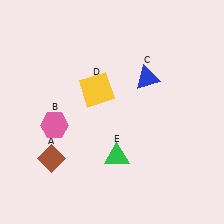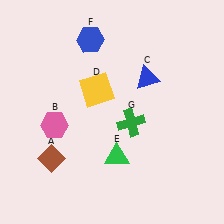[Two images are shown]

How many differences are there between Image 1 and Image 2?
There are 2 differences between the two images.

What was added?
A blue hexagon (F), a green cross (G) were added in Image 2.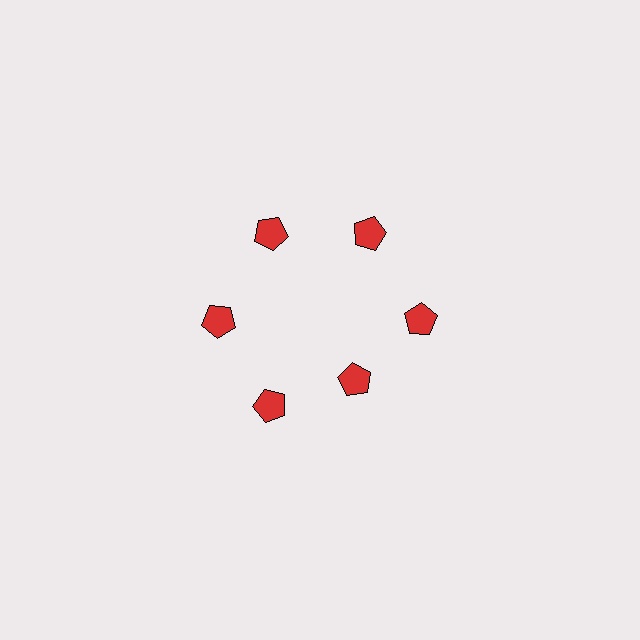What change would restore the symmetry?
The symmetry would be restored by moving it outward, back onto the ring so that all 6 pentagons sit at equal angles and equal distance from the center.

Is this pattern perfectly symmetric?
No. The 6 red pentagons are arranged in a ring, but one element near the 5 o'clock position is pulled inward toward the center, breaking the 6-fold rotational symmetry.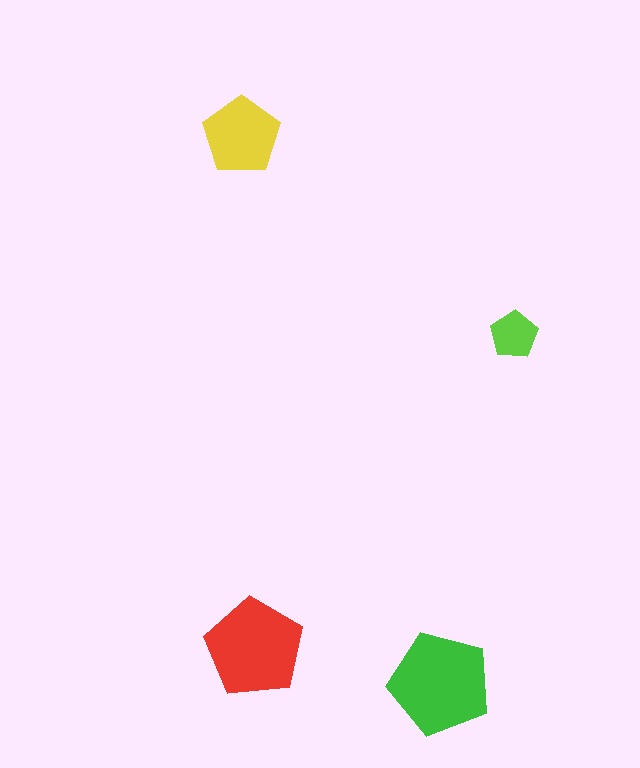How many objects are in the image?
There are 4 objects in the image.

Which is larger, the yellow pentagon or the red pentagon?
The red one.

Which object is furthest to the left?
The yellow pentagon is leftmost.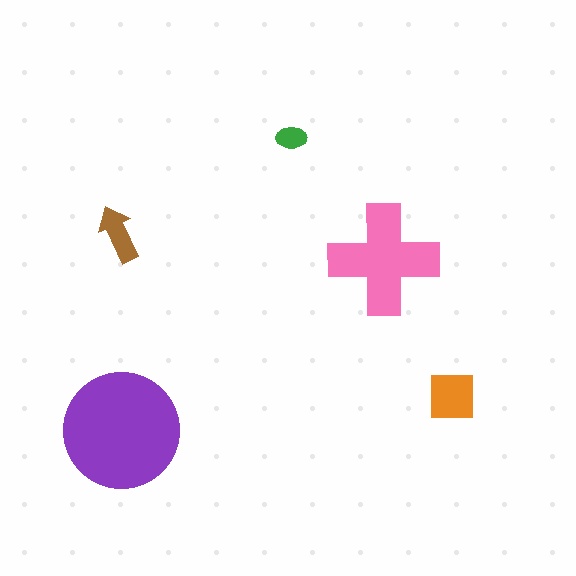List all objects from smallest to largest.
The green ellipse, the brown arrow, the orange square, the pink cross, the purple circle.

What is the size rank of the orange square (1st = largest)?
3rd.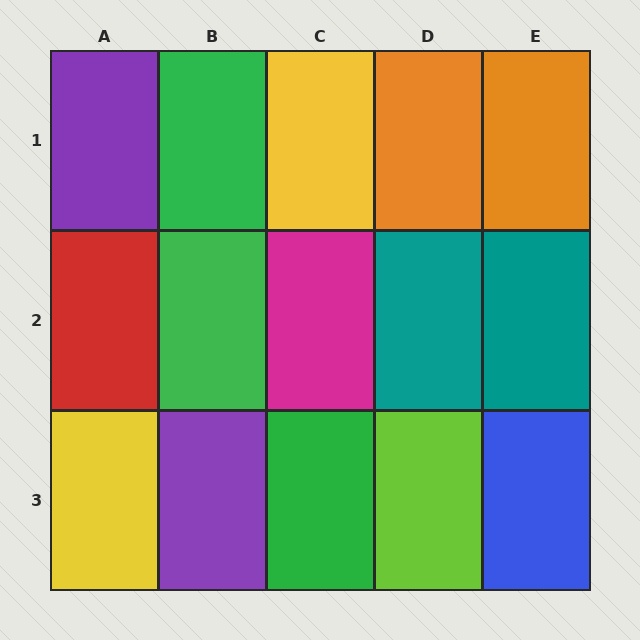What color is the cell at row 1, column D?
Orange.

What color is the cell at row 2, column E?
Teal.